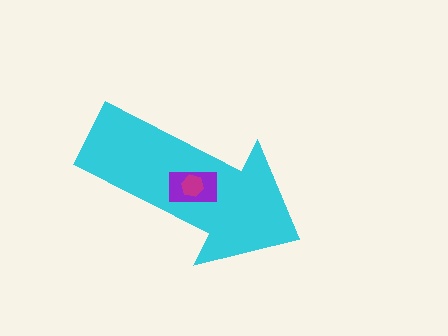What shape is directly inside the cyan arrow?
The purple rectangle.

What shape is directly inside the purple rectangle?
The magenta hexagon.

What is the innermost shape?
The magenta hexagon.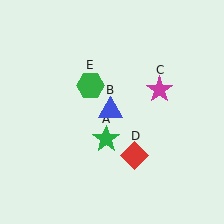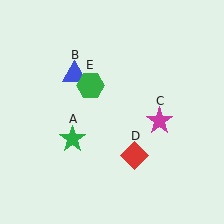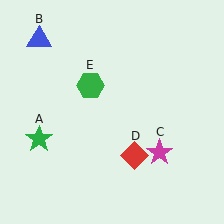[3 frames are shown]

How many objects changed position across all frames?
3 objects changed position: green star (object A), blue triangle (object B), magenta star (object C).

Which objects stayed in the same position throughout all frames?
Red diamond (object D) and green hexagon (object E) remained stationary.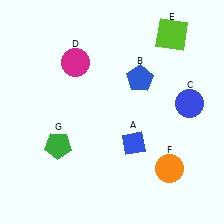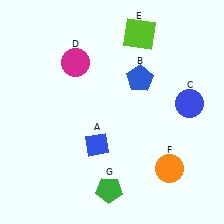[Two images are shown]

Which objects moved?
The objects that moved are: the blue diamond (A), the lime square (E), the green pentagon (G).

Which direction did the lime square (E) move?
The lime square (E) moved left.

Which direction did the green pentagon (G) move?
The green pentagon (G) moved right.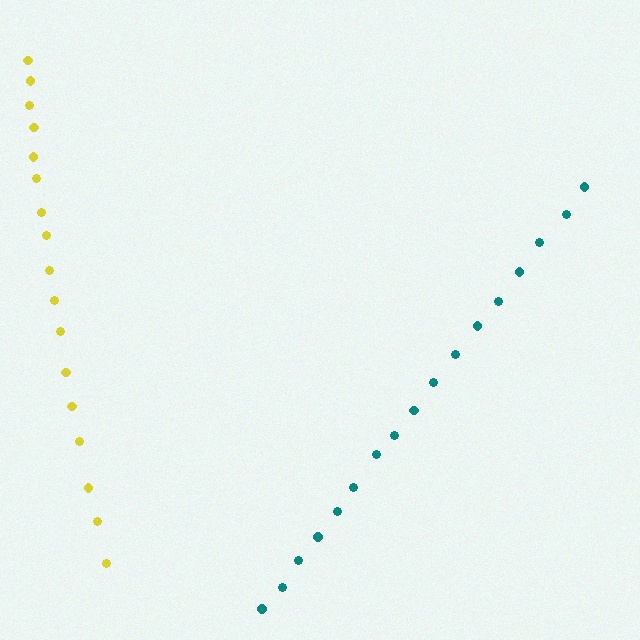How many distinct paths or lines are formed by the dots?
There are 2 distinct paths.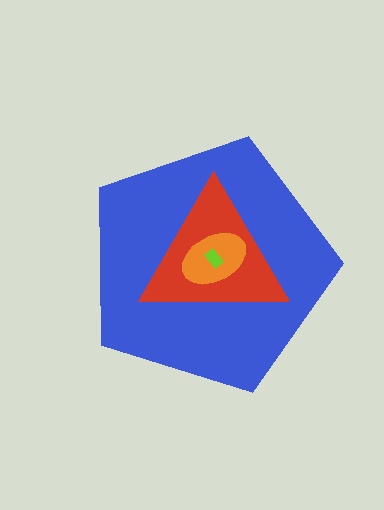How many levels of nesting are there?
4.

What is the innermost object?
The lime rectangle.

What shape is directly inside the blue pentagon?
The red triangle.